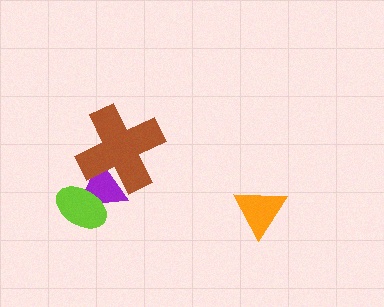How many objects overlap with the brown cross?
1 object overlaps with the brown cross.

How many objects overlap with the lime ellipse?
1 object overlaps with the lime ellipse.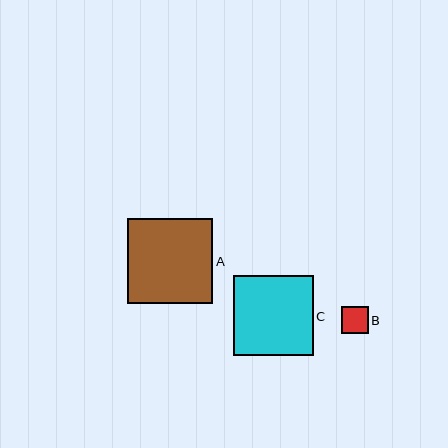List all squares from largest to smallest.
From largest to smallest: A, C, B.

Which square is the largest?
Square A is the largest with a size of approximately 85 pixels.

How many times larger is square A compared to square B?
Square A is approximately 3.2 times the size of square B.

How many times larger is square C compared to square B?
Square C is approximately 3.0 times the size of square B.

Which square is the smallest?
Square B is the smallest with a size of approximately 27 pixels.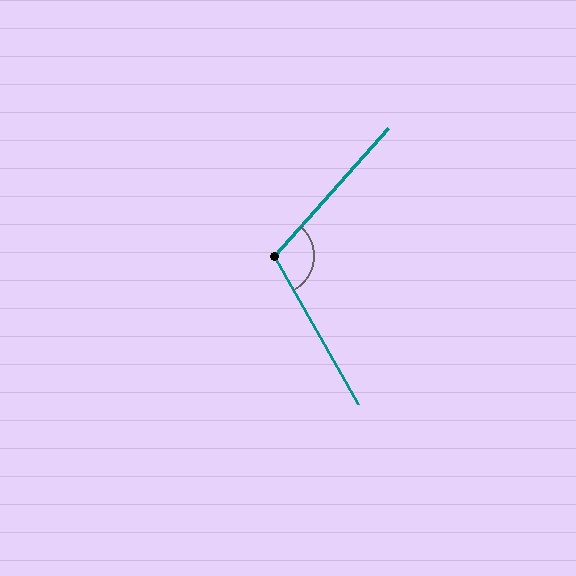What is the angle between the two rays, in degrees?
Approximately 108 degrees.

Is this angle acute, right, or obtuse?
It is obtuse.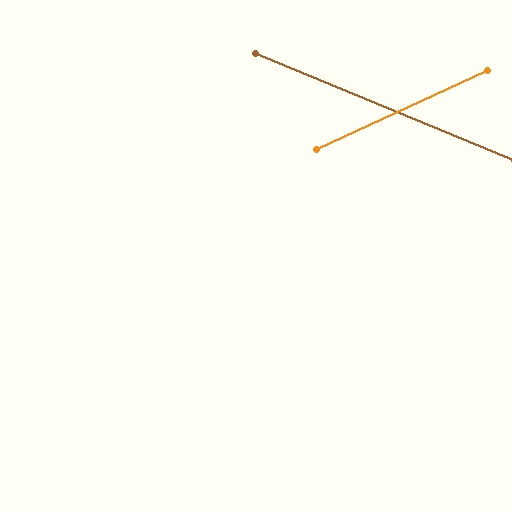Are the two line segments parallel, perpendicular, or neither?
Neither parallel nor perpendicular — they differ by about 47°.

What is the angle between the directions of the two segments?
Approximately 47 degrees.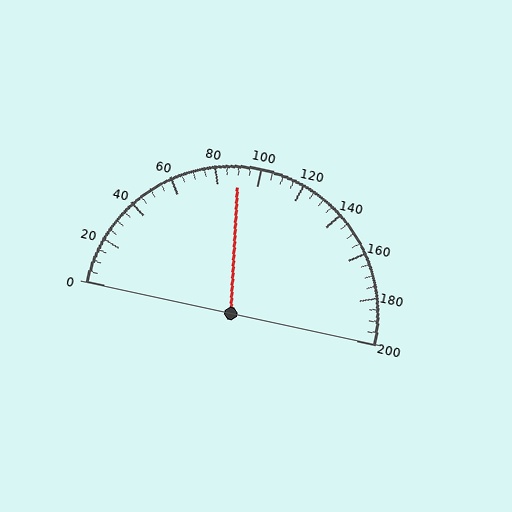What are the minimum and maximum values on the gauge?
The gauge ranges from 0 to 200.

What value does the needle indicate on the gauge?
The needle indicates approximately 90.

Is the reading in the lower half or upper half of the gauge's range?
The reading is in the lower half of the range (0 to 200).